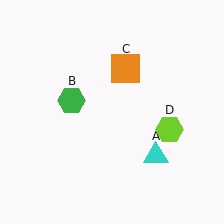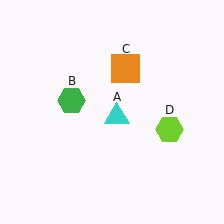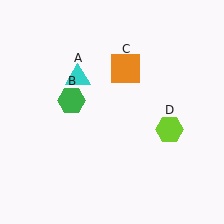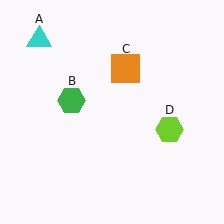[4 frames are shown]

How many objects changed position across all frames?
1 object changed position: cyan triangle (object A).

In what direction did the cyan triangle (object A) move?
The cyan triangle (object A) moved up and to the left.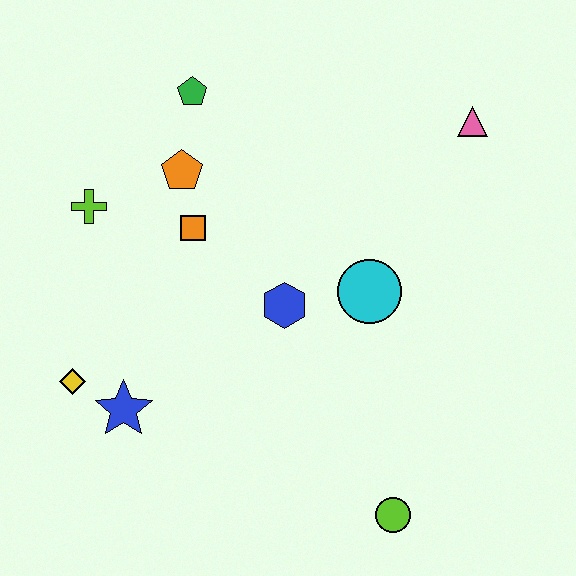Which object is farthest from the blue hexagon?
The pink triangle is farthest from the blue hexagon.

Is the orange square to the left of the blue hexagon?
Yes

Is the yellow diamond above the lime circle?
Yes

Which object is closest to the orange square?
The orange pentagon is closest to the orange square.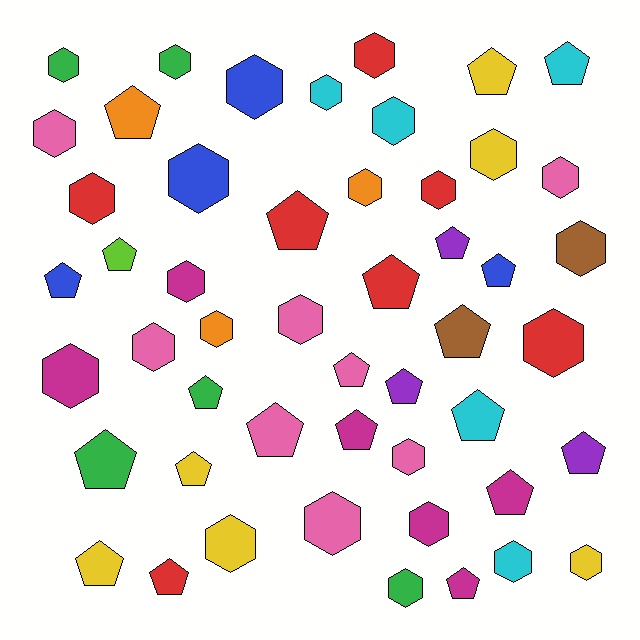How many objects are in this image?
There are 50 objects.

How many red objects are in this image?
There are 7 red objects.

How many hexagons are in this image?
There are 27 hexagons.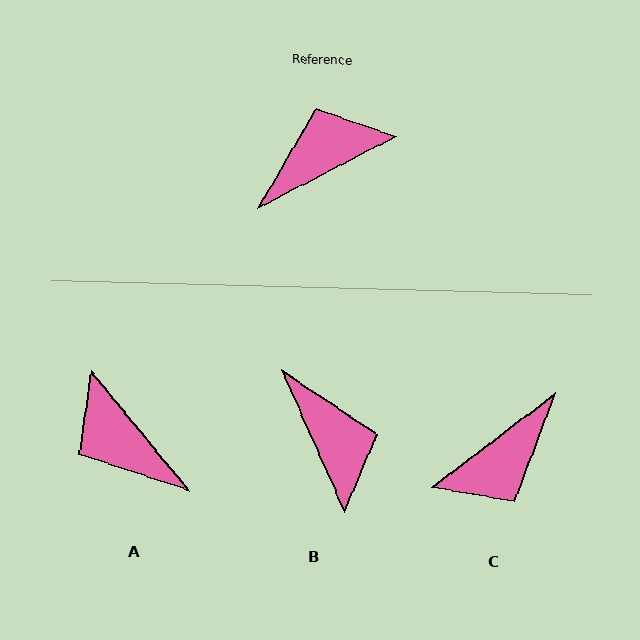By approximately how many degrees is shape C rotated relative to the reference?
Approximately 170 degrees clockwise.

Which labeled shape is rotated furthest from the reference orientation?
C, about 170 degrees away.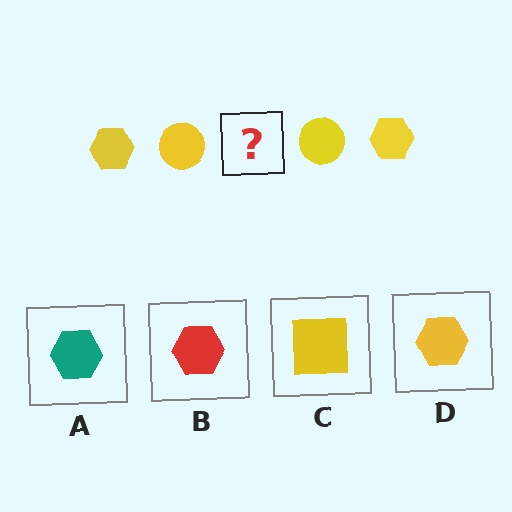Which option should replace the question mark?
Option D.